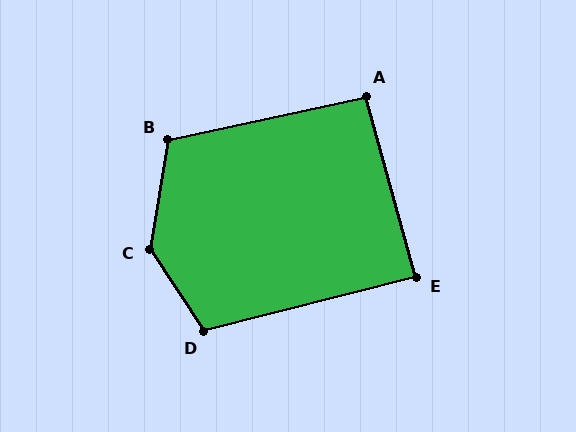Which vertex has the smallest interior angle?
E, at approximately 89 degrees.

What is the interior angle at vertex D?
Approximately 110 degrees (obtuse).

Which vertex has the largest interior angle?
C, at approximately 137 degrees.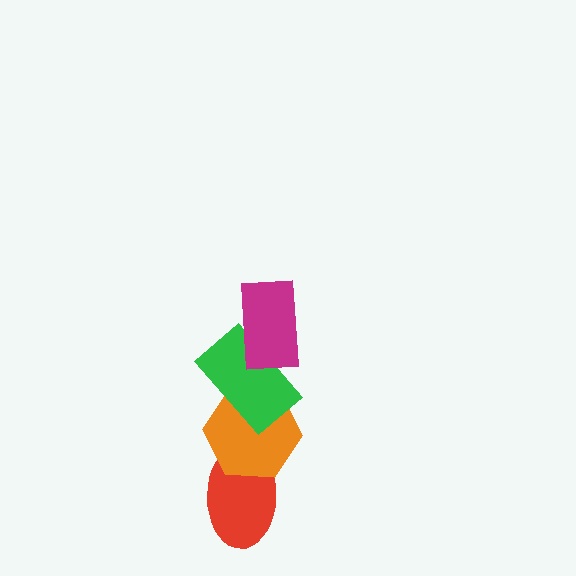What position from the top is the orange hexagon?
The orange hexagon is 3rd from the top.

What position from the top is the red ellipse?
The red ellipse is 4th from the top.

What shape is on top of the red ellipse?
The orange hexagon is on top of the red ellipse.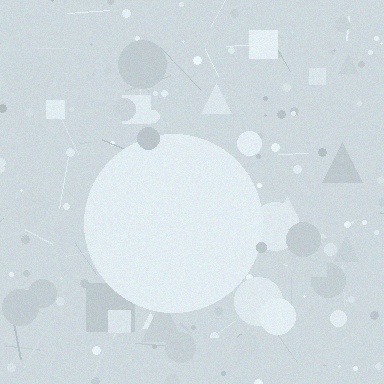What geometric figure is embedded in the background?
A circle is embedded in the background.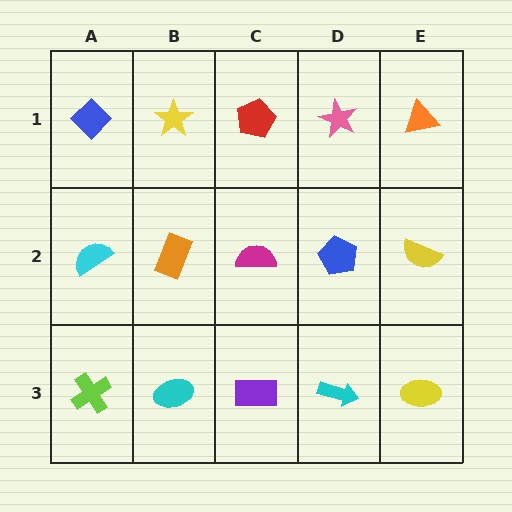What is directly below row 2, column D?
A cyan arrow.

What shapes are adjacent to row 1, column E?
A yellow semicircle (row 2, column E), a pink star (row 1, column D).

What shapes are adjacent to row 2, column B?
A yellow star (row 1, column B), a cyan ellipse (row 3, column B), a cyan semicircle (row 2, column A), a magenta semicircle (row 2, column C).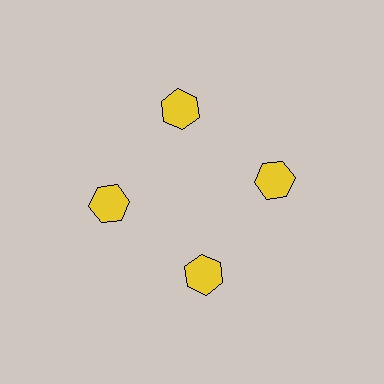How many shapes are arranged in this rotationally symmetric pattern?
There are 4 shapes, arranged in 4 groups of 1.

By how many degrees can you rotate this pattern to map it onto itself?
The pattern maps onto itself every 90 degrees of rotation.